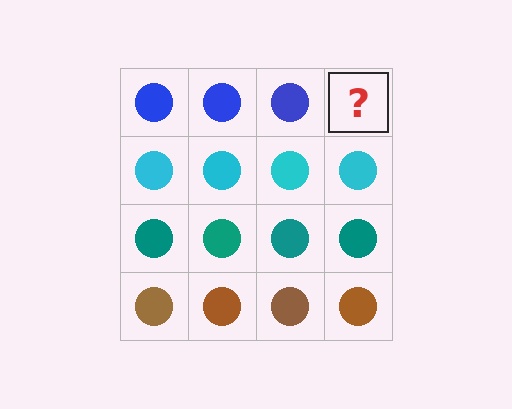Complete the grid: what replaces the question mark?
The question mark should be replaced with a blue circle.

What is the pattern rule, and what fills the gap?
The rule is that each row has a consistent color. The gap should be filled with a blue circle.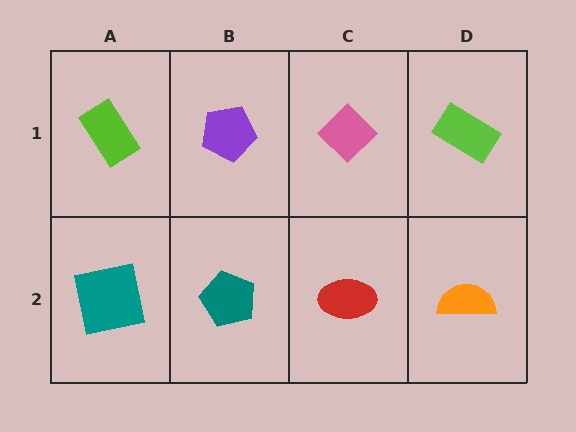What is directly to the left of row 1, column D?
A pink diamond.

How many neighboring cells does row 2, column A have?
2.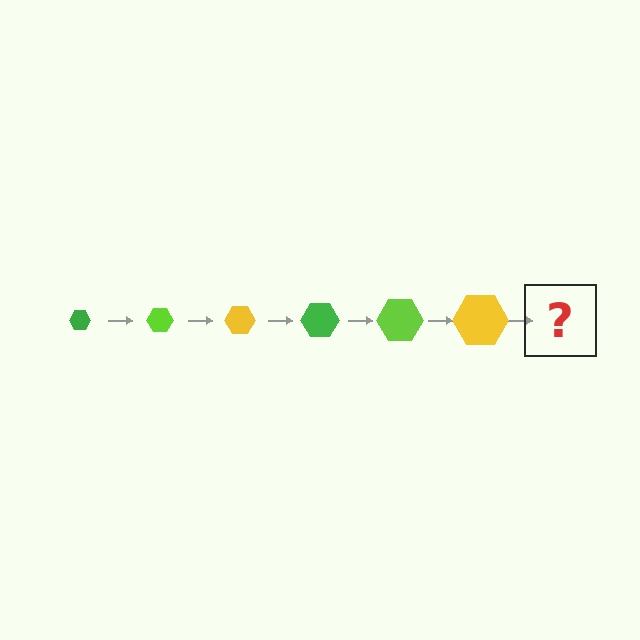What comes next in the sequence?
The next element should be a green hexagon, larger than the previous one.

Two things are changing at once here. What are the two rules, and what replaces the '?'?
The two rules are that the hexagon grows larger each step and the color cycles through green, lime, and yellow. The '?' should be a green hexagon, larger than the previous one.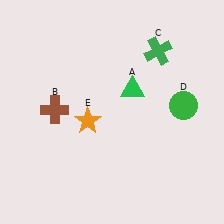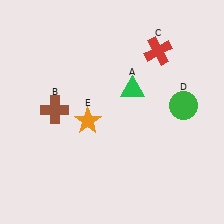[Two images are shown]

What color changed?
The cross (C) changed from green in Image 1 to red in Image 2.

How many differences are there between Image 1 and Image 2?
There is 1 difference between the two images.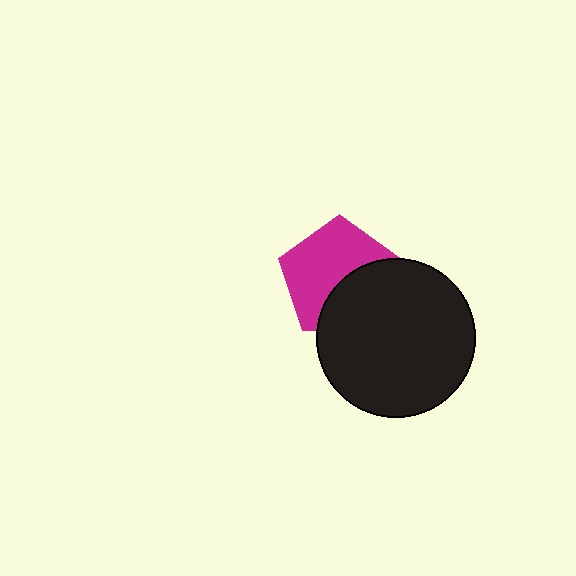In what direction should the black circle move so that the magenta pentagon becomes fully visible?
The black circle should move toward the lower-right. That is the shortest direction to clear the overlap and leave the magenta pentagon fully visible.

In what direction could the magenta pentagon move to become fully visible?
The magenta pentagon could move toward the upper-left. That would shift it out from behind the black circle entirely.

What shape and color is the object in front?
The object in front is a black circle.